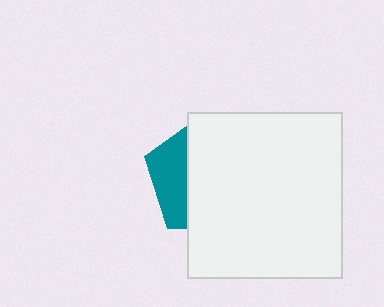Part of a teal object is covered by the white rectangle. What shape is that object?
It is a pentagon.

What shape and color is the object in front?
The object in front is a white rectangle.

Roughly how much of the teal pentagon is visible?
A small part of it is visible (roughly 30%).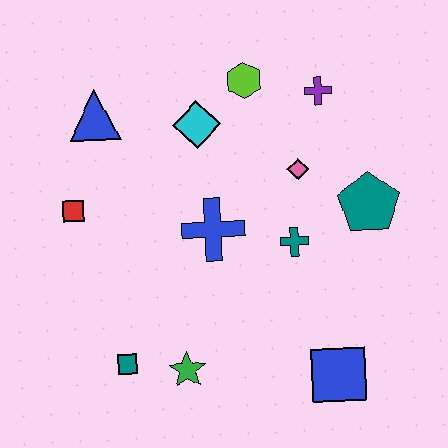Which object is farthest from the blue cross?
The blue square is farthest from the blue cross.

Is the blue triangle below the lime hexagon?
Yes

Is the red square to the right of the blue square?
No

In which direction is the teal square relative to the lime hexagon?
The teal square is below the lime hexagon.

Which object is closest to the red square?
The blue triangle is closest to the red square.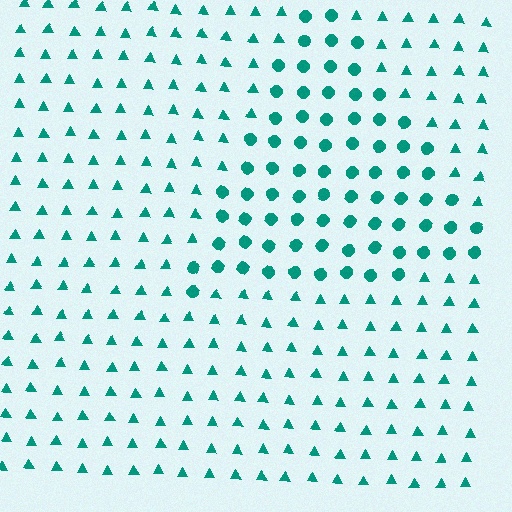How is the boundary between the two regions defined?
The boundary is defined by a change in element shape: circles inside vs. triangles outside. All elements share the same color and spacing.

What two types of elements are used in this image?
The image uses circles inside the triangle region and triangles outside it.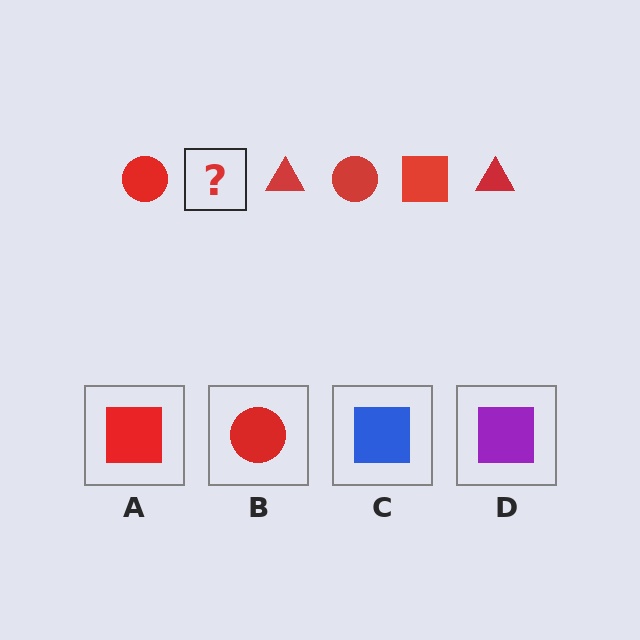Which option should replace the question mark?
Option A.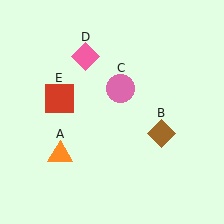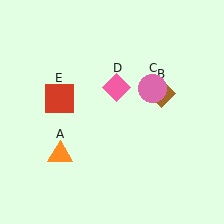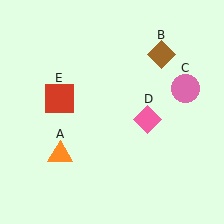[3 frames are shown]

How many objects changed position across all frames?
3 objects changed position: brown diamond (object B), pink circle (object C), pink diamond (object D).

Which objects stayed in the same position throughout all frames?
Orange triangle (object A) and red square (object E) remained stationary.